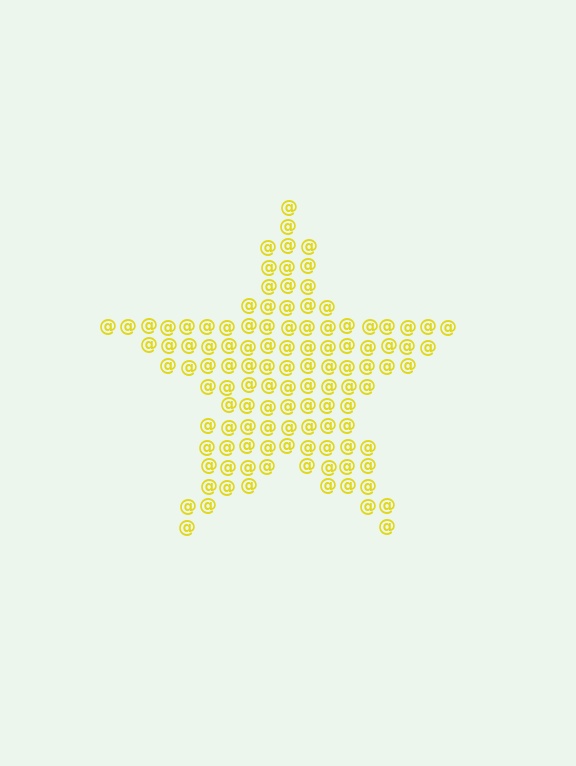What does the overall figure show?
The overall figure shows a star.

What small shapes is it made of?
It is made of small at signs.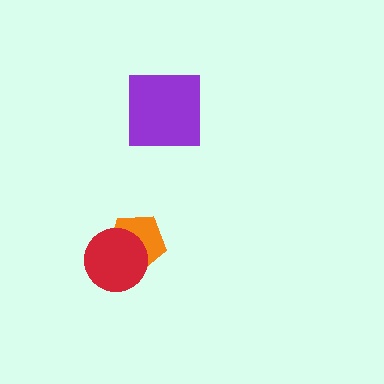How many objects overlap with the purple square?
0 objects overlap with the purple square.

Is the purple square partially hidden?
No, no other shape covers it.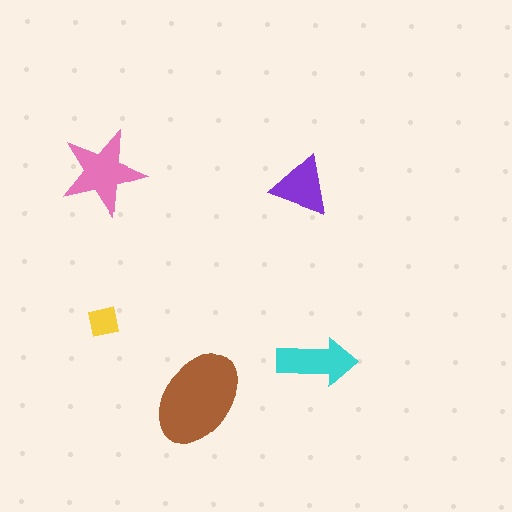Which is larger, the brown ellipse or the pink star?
The brown ellipse.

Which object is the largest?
The brown ellipse.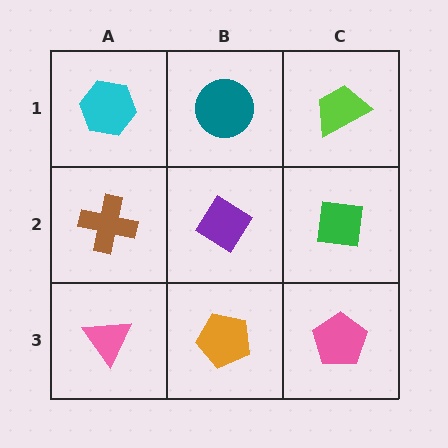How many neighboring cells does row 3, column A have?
2.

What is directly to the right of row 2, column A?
A purple diamond.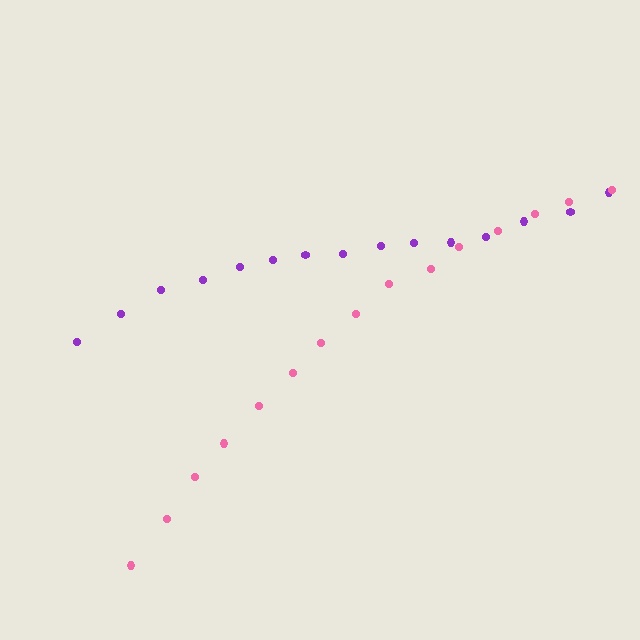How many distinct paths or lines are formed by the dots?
There are 2 distinct paths.